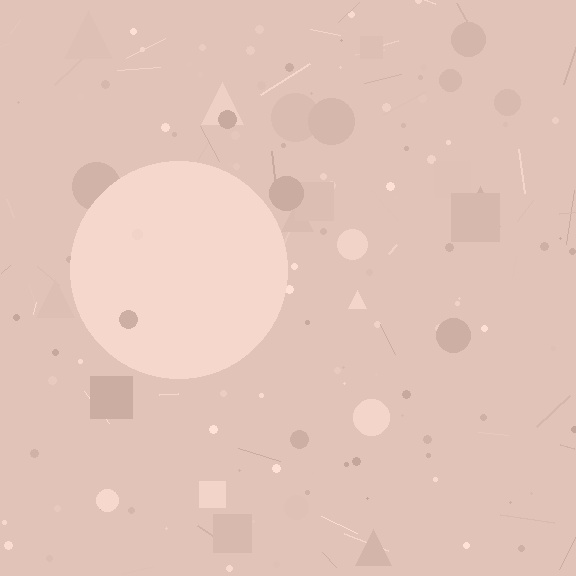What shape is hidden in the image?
A circle is hidden in the image.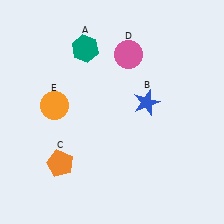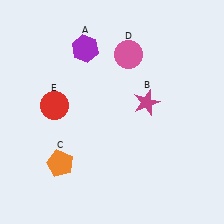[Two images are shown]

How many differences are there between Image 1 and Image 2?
There are 3 differences between the two images.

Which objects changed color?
A changed from teal to purple. B changed from blue to magenta. E changed from orange to red.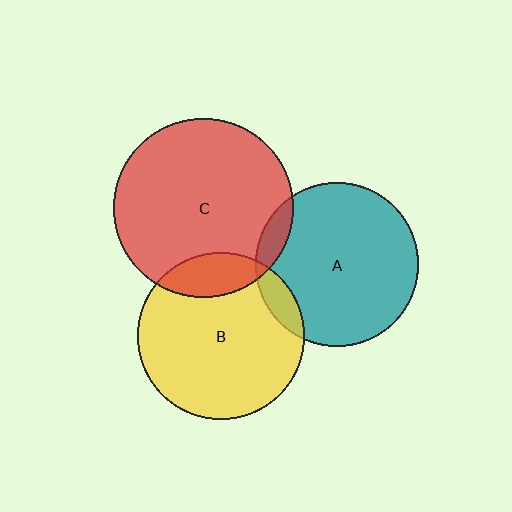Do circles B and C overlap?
Yes.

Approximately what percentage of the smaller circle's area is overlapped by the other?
Approximately 15%.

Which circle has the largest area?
Circle C (red).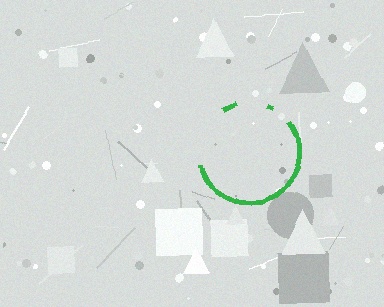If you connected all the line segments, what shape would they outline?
They would outline a circle.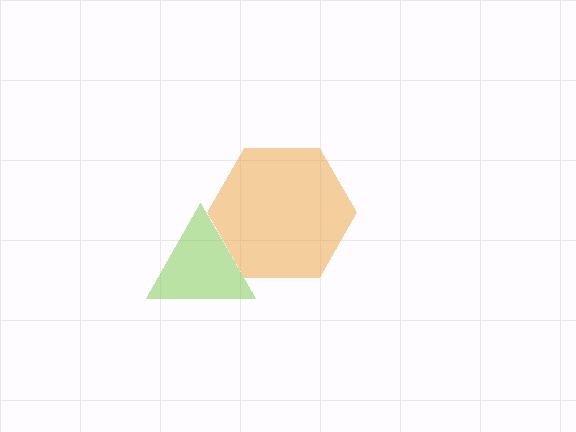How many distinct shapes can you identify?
There are 2 distinct shapes: an orange hexagon, a lime triangle.